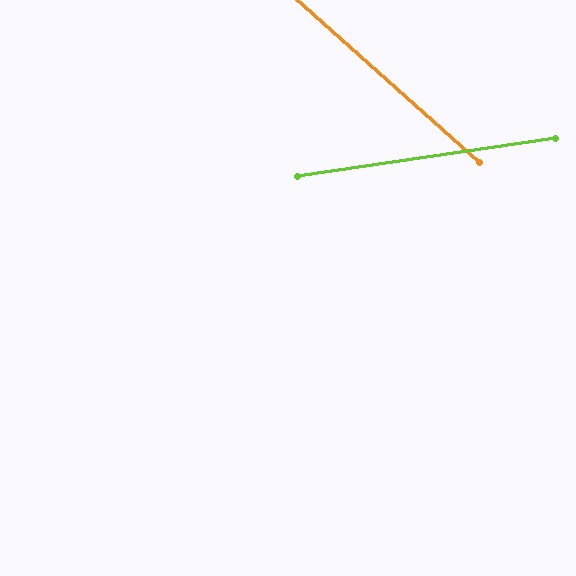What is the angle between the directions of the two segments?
Approximately 50 degrees.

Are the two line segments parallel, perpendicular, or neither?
Neither parallel nor perpendicular — they differ by about 50°.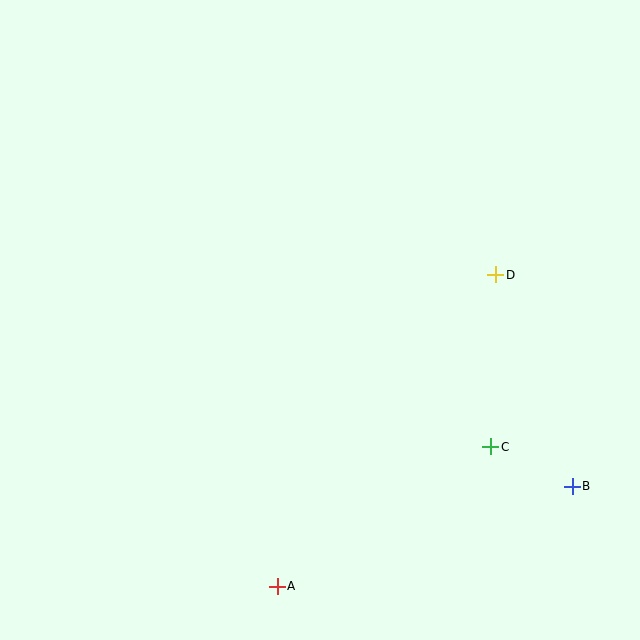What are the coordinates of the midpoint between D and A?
The midpoint between D and A is at (386, 431).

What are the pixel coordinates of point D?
Point D is at (496, 275).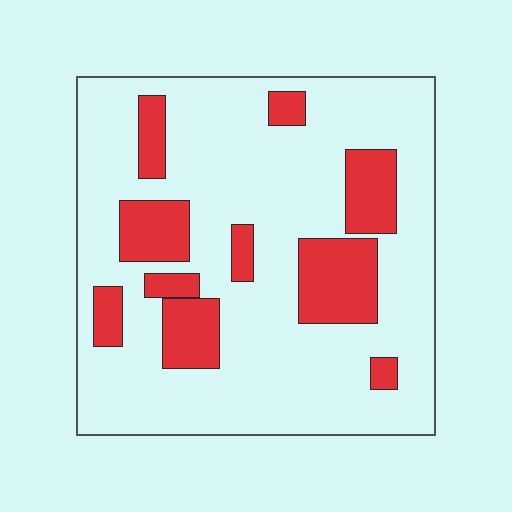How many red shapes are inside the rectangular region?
10.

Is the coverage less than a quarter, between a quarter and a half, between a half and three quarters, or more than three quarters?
Less than a quarter.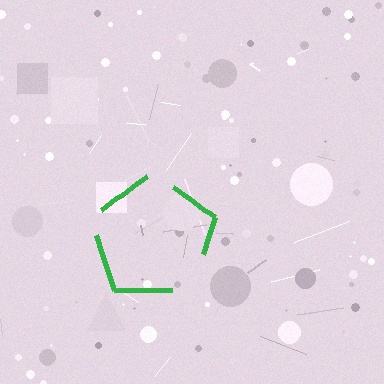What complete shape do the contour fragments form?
The contour fragments form a pentagon.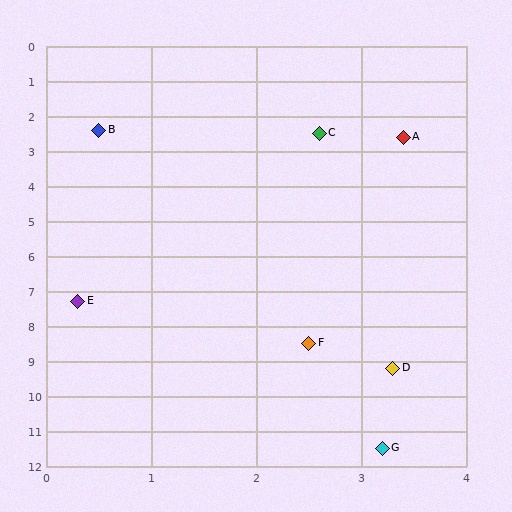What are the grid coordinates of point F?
Point F is at approximately (2.5, 8.5).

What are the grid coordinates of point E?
Point E is at approximately (0.3, 7.3).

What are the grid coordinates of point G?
Point G is at approximately (3.2, 11.5).